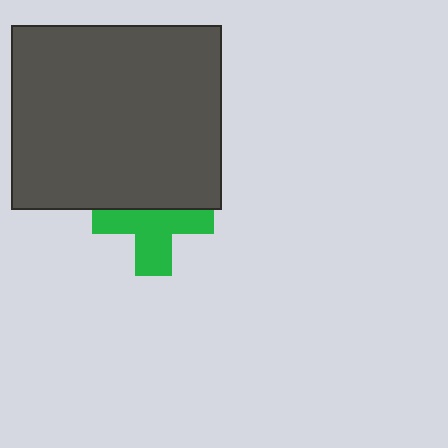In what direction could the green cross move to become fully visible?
The green cross could move down. That would shift it out from behind the dark gray rectangle entirely.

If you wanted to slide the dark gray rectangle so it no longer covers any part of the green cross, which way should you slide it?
Slide it up — that is the most direct way to separate the two shapes.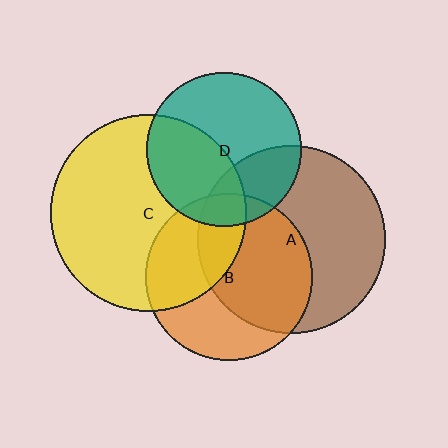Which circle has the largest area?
Circle C (yellow).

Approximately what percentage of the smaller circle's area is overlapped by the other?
Approximately 55%.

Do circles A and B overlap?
Yes.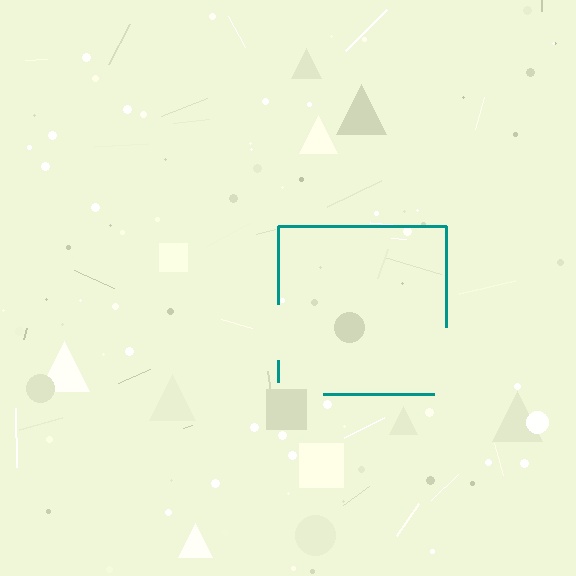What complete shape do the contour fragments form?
The contour fragments form a square.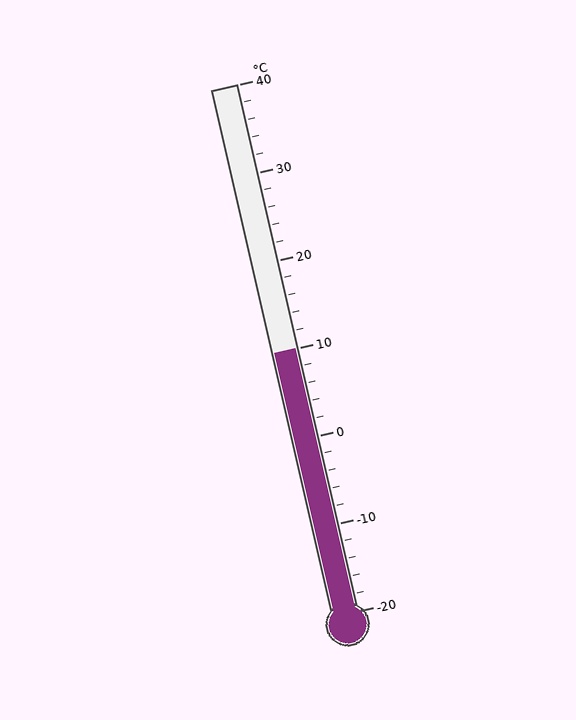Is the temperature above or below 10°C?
The temperature is at 10°C.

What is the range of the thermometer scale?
The thermometer scale ranges from -20°C to 40°C.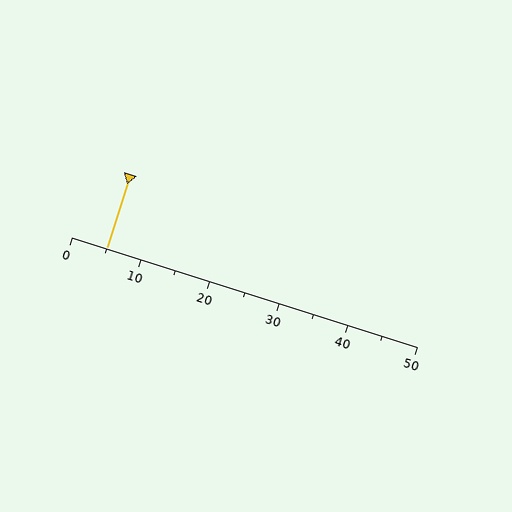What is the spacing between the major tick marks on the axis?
The major ticks are spaced 10 apart.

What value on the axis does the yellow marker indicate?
The marker indicates approximately 5.